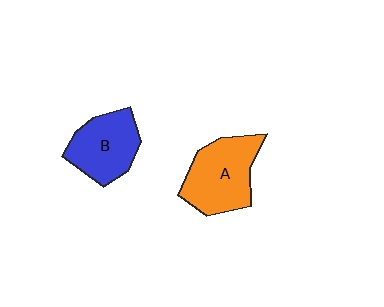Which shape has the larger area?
Shape A (orange).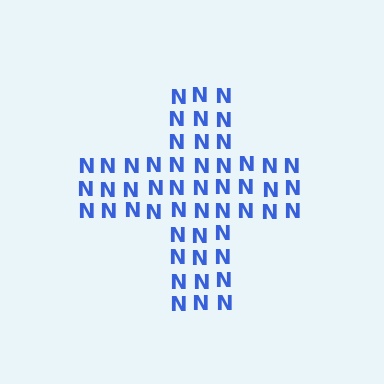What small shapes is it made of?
It is made of small letter N's.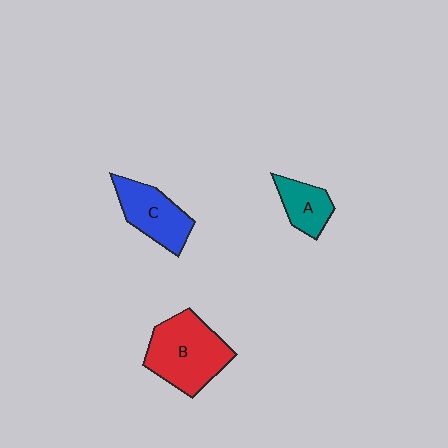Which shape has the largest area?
Shape B (red).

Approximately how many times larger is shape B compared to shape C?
Approximately 1.4 times.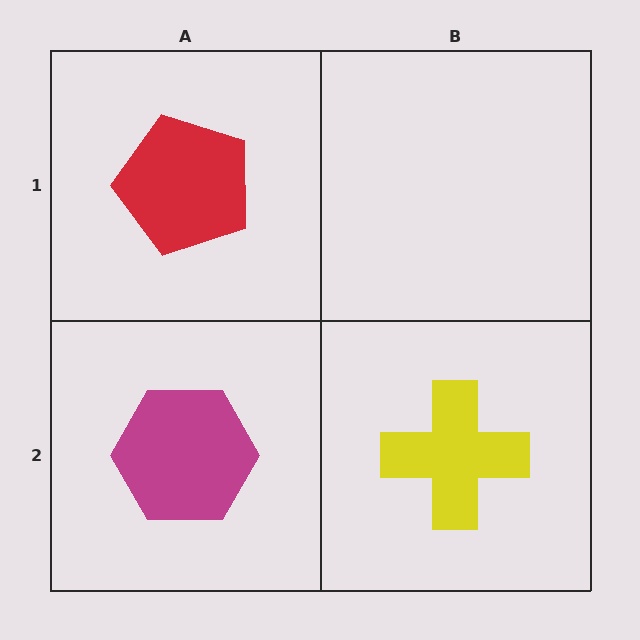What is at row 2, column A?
A magenta hexagon.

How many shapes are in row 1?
1 shape.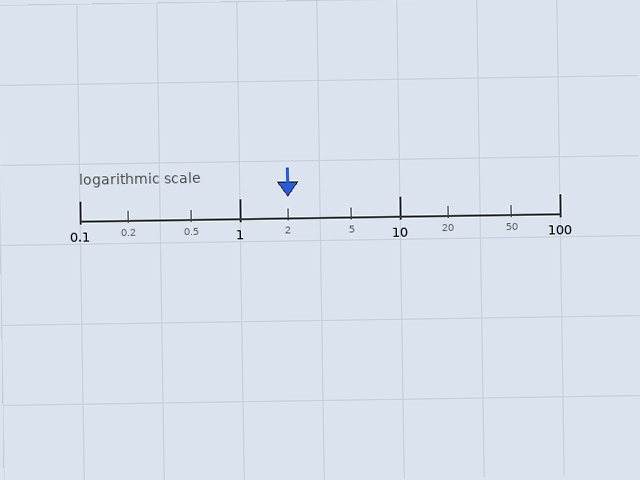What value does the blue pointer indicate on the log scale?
The pointer indicates approximately 2.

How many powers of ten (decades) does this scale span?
The scale spans 3 decades, from 0.1 to 100.